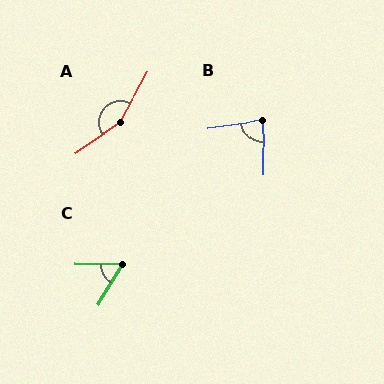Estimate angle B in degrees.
Approximately 82 degrees.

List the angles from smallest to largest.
C (59°), B (82°), A (153°).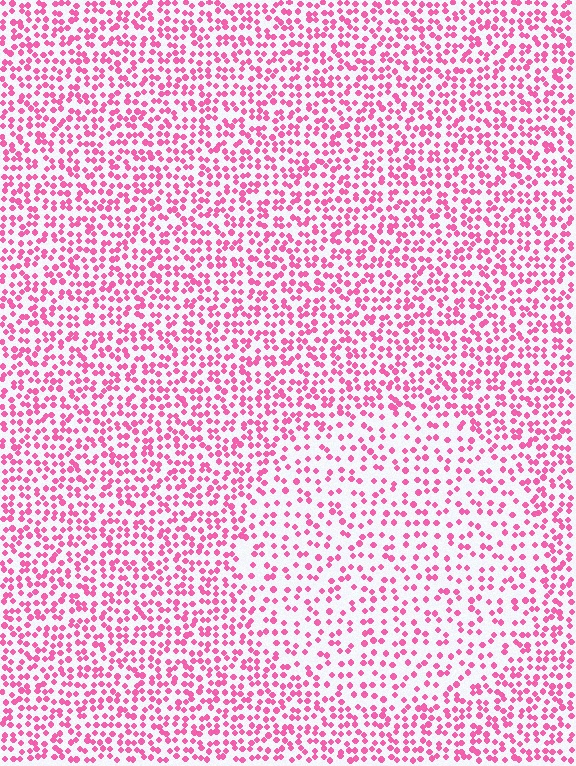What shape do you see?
I see a circle.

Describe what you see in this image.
The image contains small pink elements arranged at two different densities. A circle-shaped region is visible where the elements are less densely packed than the surrounding area.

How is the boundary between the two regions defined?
The boundary is defined by a change in element density (approximately 1.7x ratio). All elements are the same color, size, and shape.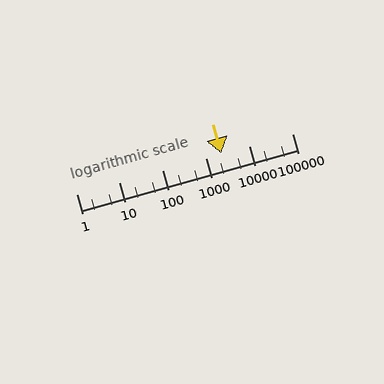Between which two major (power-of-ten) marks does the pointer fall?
The pointer is between 1000 and 10000.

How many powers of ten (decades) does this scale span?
The scale spans 5 decades, from 1 to 100000.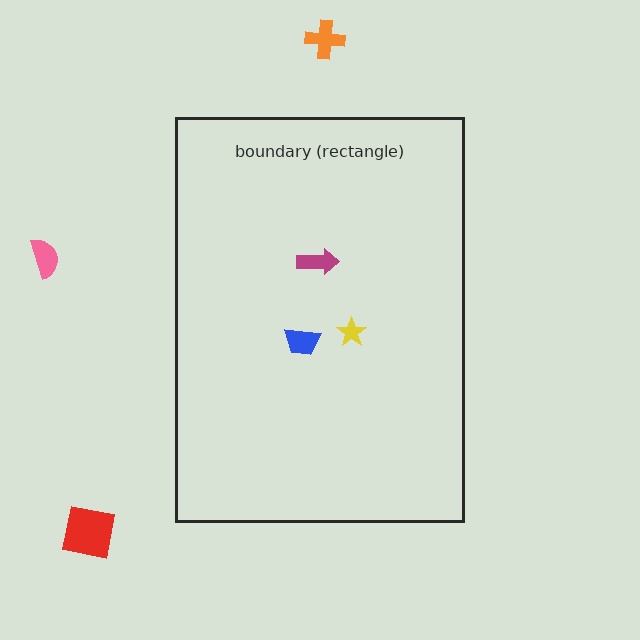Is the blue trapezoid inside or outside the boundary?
Inside.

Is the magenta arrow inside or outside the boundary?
Inside.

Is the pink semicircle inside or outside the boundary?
Outside.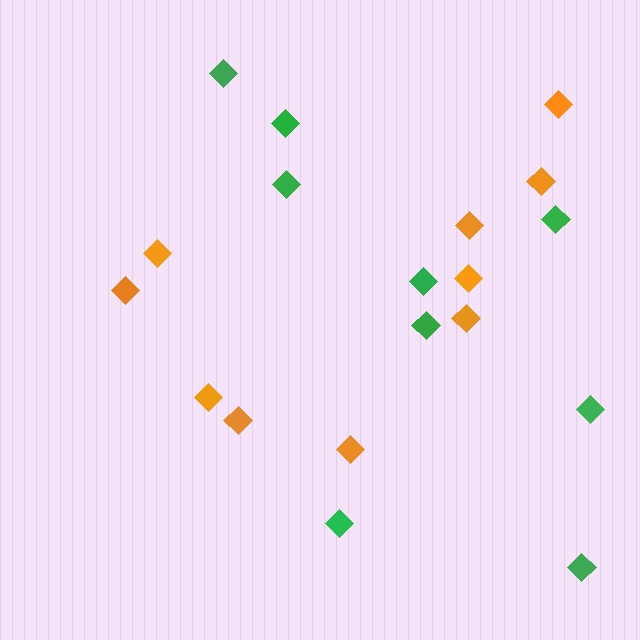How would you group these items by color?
There are 2 groups: one group of orange diamonds (10) and one group of green diamonds (9).